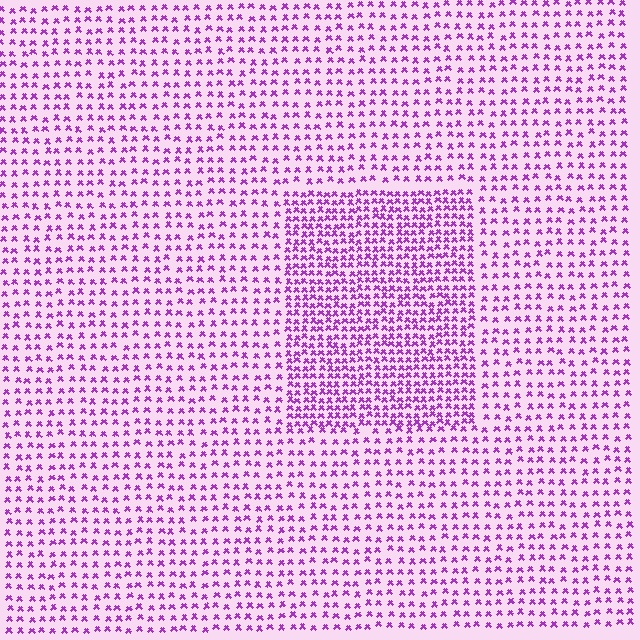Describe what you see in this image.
The image contains small purple elements arranged at two different densities. A rectangle-shaped region is visible where the elements are more densely packed than the surrounding area.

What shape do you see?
I see a rectangle.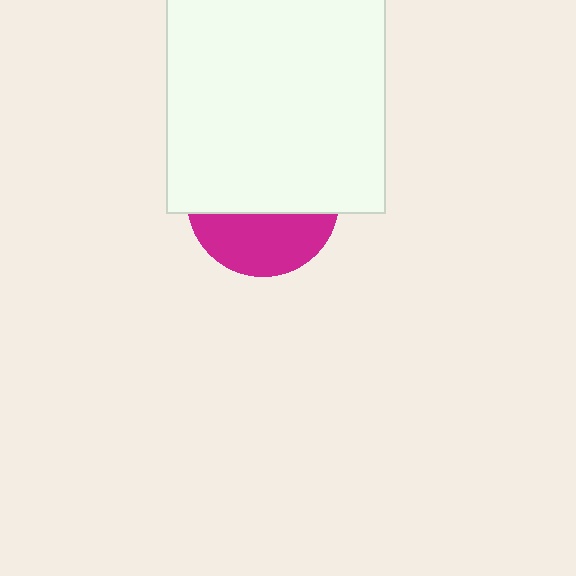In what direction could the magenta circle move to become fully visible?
The magenta circle could move down. That would shift it out from behind the white square entirely.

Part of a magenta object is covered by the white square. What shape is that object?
It is a circle.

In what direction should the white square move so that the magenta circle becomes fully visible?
The white square should move up. That is the shortest direction to clear the overlap and leave the magenta circle fully visible.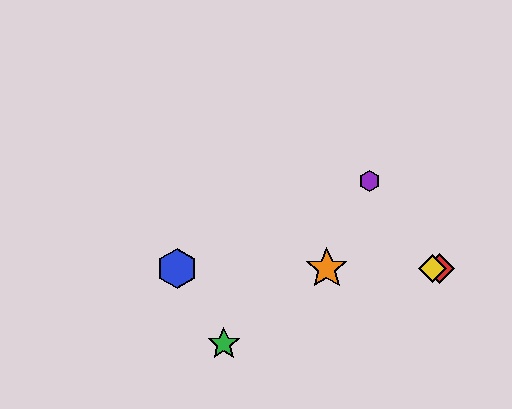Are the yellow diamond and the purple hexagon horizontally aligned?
No, the yellow diamond is at y≈269 and the purple hexagon is at y≈181.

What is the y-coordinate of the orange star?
The orange star is at y≈269.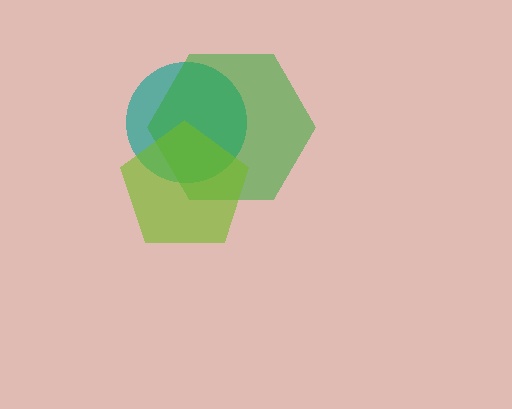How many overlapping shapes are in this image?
There are 3 overlapping shapes in the image.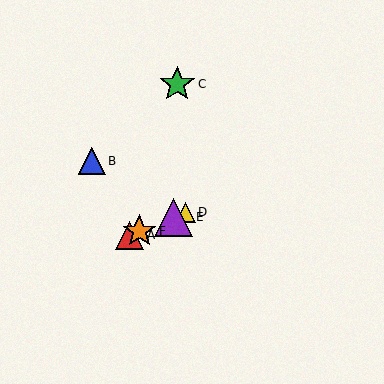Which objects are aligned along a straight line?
Objects A, D, E, F are aligned along a straight line.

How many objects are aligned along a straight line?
4 objects (A, D, E, F) are aligned along a straight line.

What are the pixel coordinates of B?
Object B is at (92, 161).